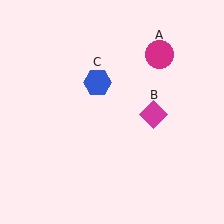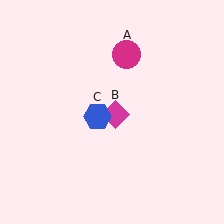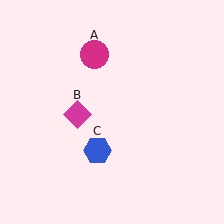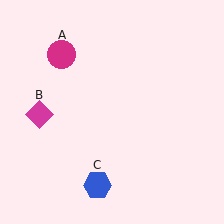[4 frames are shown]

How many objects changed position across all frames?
3 objects changed position: magenta circle (object A), magenta diamond (object B), blue hexagon (object C).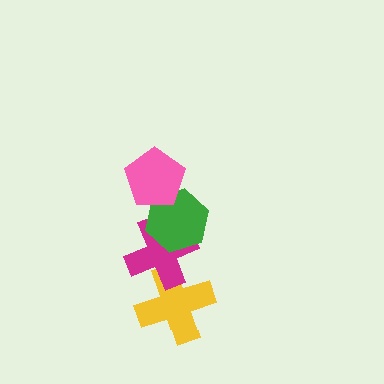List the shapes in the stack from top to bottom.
From top to bottom: the pink pentagon, the green hexagon, the magenta cross, the yellow cross.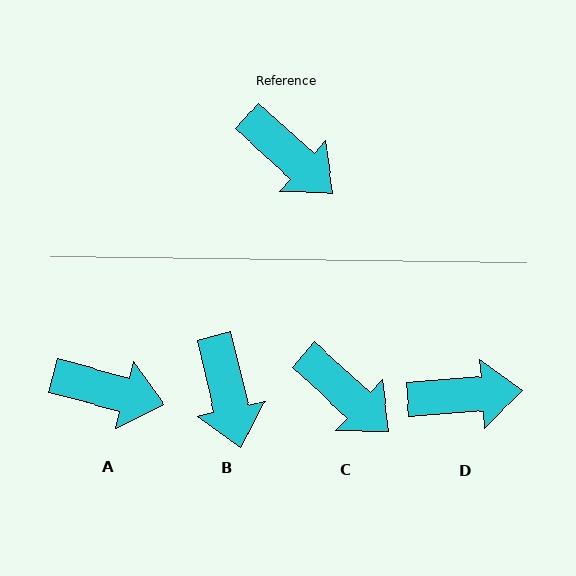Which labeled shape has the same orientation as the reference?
C.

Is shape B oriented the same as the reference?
No, it is off by about 35 degrees.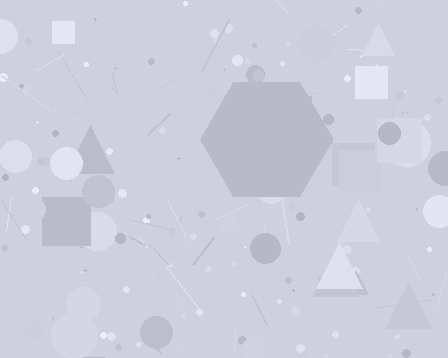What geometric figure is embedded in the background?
A hexagon is embedded in the background.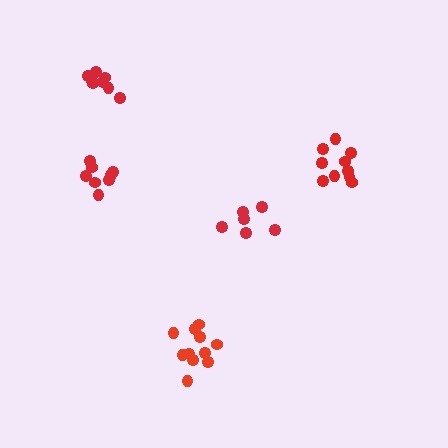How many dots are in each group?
Group 1: 8 dots, Group 2: 10 dots, Group 3: 11 dots, Group 4: 6 dots, Group 5: 8 dots (43 total).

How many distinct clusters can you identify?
There are 5 distinct clusters.